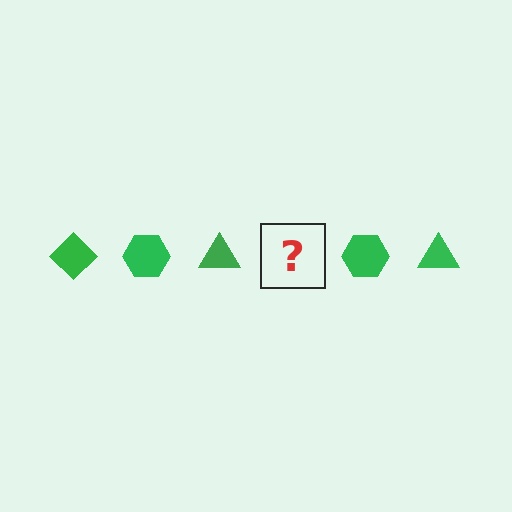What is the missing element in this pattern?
The missing element is a green diamond.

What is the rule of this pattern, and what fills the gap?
The rule is that the pattern cycles through diamond, hexagon, triangle shapes in green. The gap should be filled with a green diamond.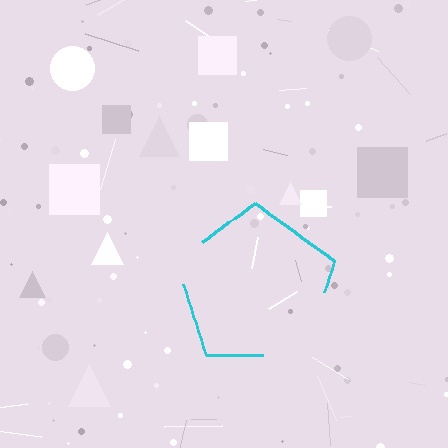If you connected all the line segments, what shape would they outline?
They would outline a pentagon.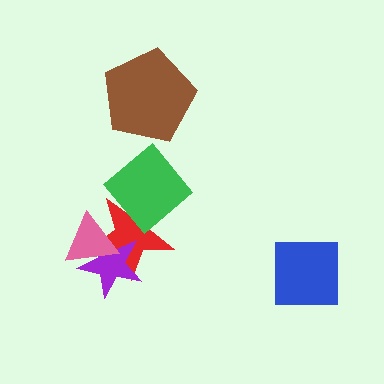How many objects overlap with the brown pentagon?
0 objects overlap with the brown pentagon.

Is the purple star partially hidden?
Yes, it is partially covered by another shape.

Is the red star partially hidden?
Yes, it is partially covered by another shape.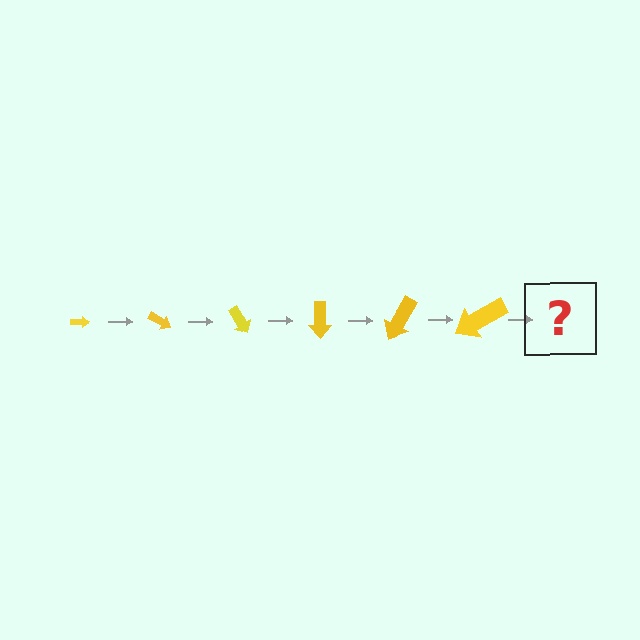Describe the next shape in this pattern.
It should be an arrow, larger than the previous one and rotated 180 degrees from the start.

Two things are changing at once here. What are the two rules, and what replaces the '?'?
The two rules are that the arrow grows larger each step and it rotates 30 degrees each step. The '?' should be an arrow, larger than the previous one and rotated 180 degrees from the start.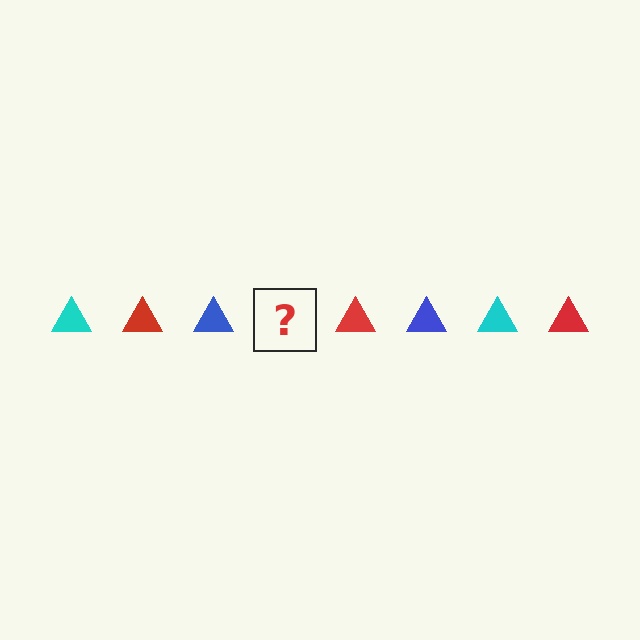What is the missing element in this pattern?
The missing element is a cyan triangle.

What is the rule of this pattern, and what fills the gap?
The rule is that the pattern cycles through cyan, red, blue triangles. The gap should be filled with a cyan triangle.